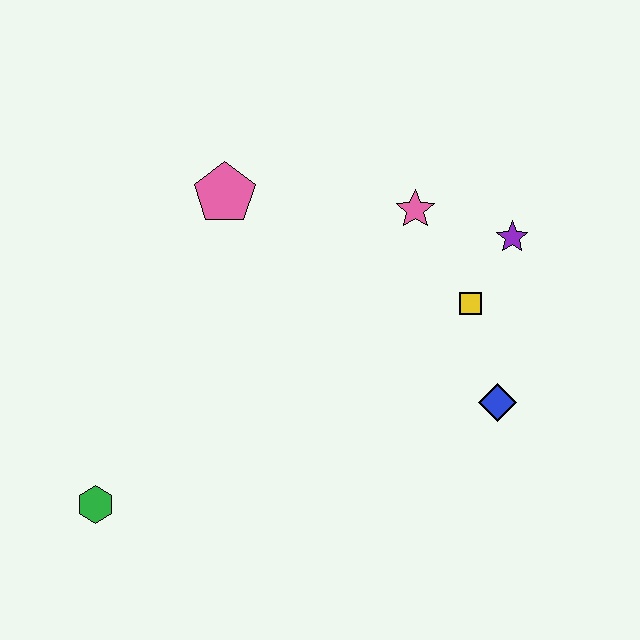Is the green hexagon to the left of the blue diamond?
Yes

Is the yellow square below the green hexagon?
No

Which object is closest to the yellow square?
The purple star is closest to the yellow square.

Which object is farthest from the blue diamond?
The green hexagon is farthest from the blue diamond.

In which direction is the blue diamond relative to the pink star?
The blue diamond is below the pink star.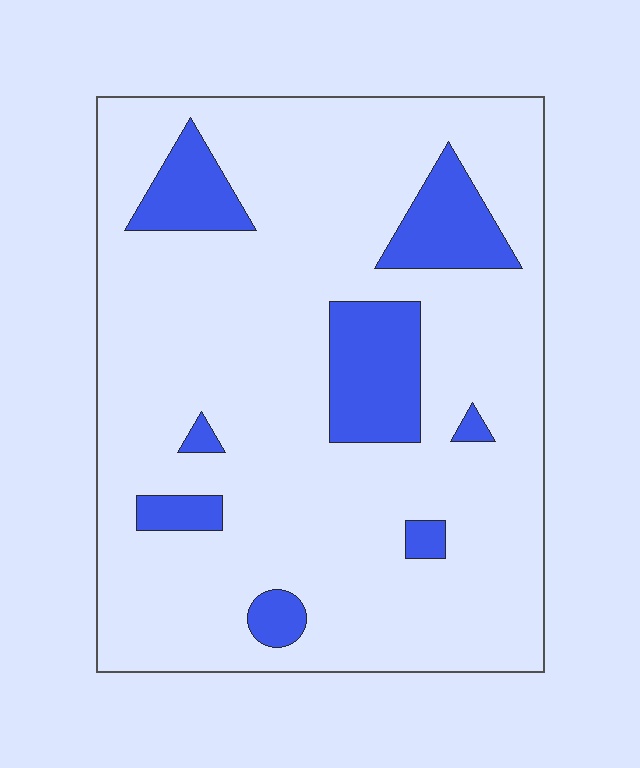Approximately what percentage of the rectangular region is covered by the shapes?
Approximately 15%.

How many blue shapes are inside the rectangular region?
8.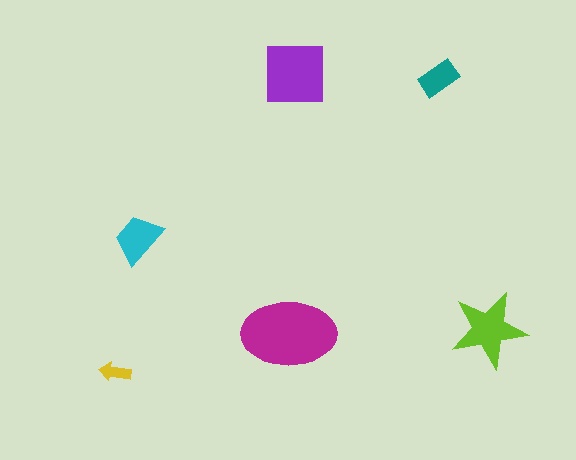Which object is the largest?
The magenta ellipse.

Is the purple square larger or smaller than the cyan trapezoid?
Larger.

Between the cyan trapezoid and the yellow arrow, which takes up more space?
The cyan trapezoid.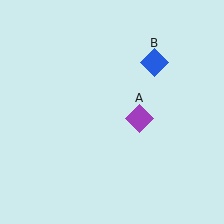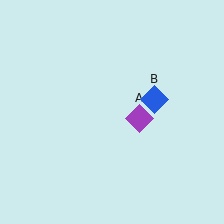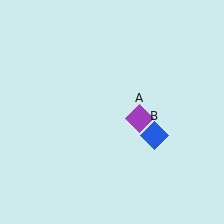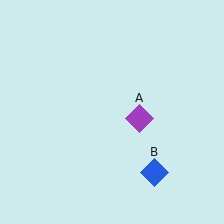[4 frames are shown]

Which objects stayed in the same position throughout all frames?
Purple diamond (object A) remained stationary.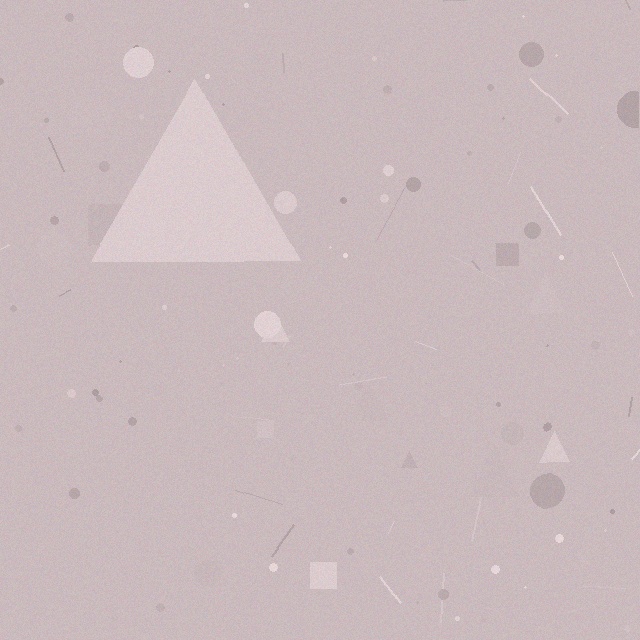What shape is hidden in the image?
A triangle is hidden in the image.